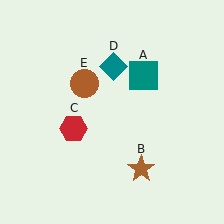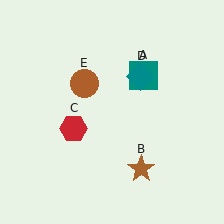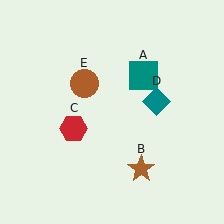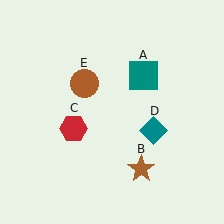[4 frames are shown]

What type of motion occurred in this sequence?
The teal diamond (object D) rotated clockwise around the center of the scene.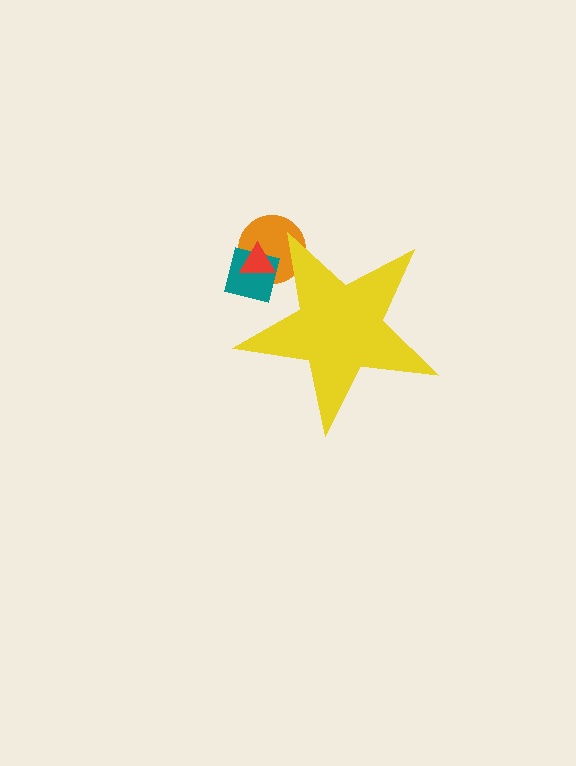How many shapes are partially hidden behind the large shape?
3 shapes are partially hidden.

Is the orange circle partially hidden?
Yes, the orange circle is partially hidden behind the yellow star.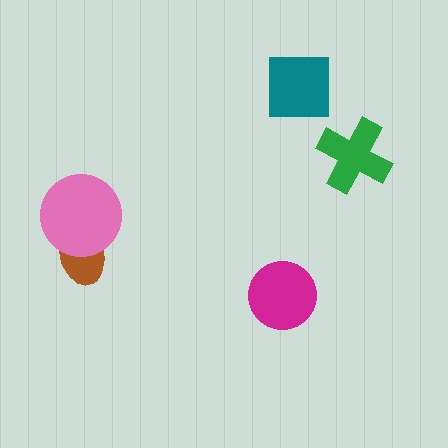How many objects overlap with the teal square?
0 objects overlap with the teal square.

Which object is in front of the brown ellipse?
The pink circle is in front of the brown ellipse.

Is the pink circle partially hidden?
No, no other shape covers it.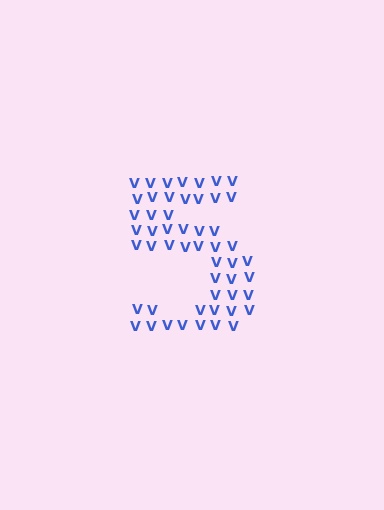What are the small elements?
The small elements are letter V's.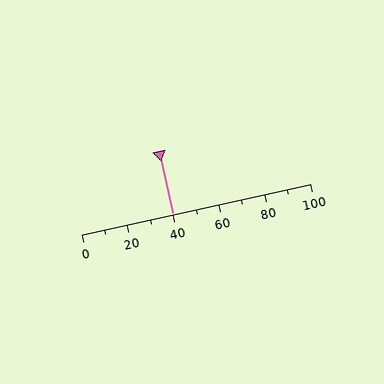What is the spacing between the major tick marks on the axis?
The major ticks are spaced 20 apart.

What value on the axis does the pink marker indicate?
The marker indicates approximately 40.